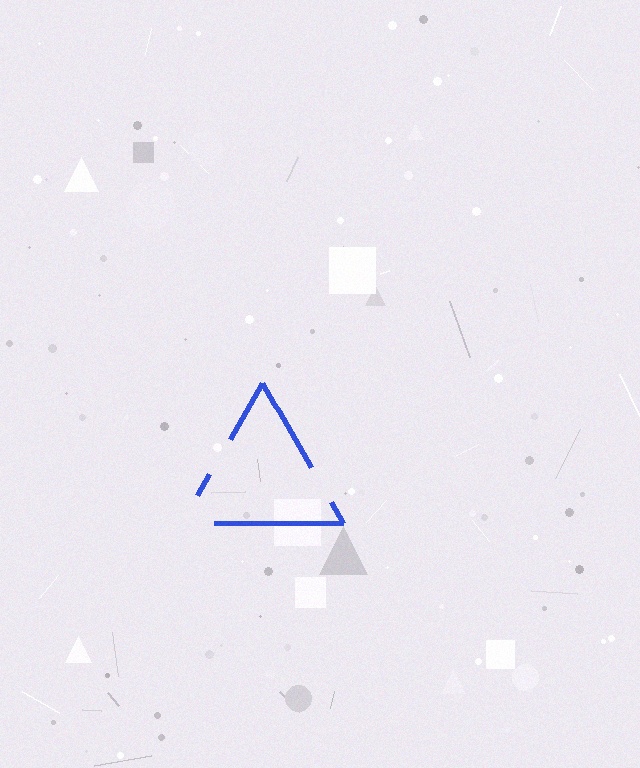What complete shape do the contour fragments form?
The contour fragments form a triangle.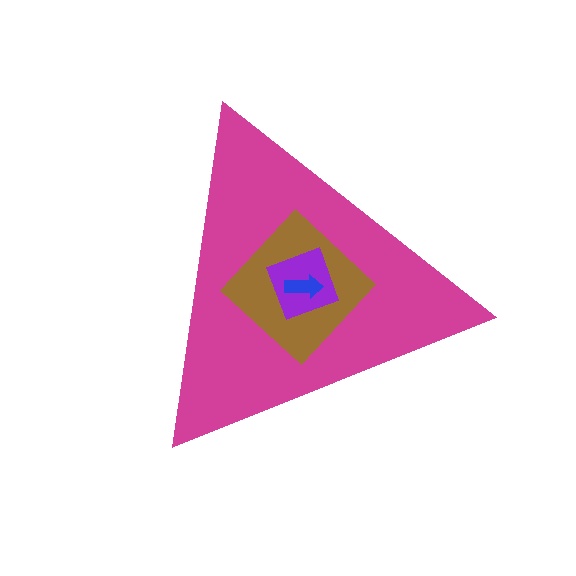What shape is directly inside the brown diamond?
The purple square.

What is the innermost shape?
The blue arrow.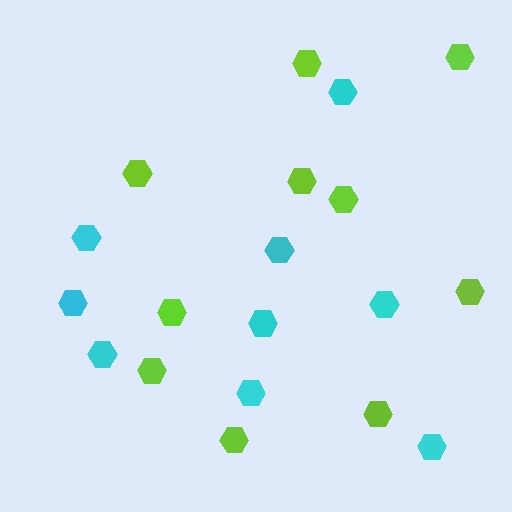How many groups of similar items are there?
There are 2 groups: one group of lime hexagons (10) and one group of cyan hexagons (9).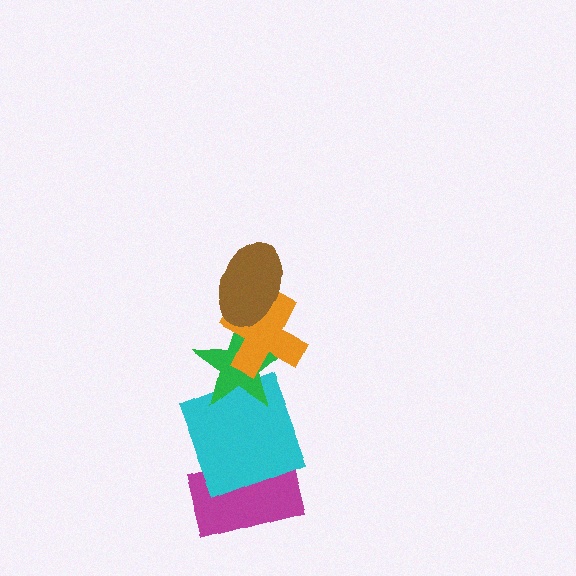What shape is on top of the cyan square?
The green star is on top of the cyan square.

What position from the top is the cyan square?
The cyan square is 4th from the top.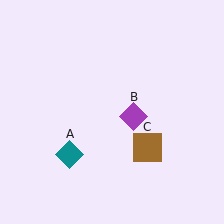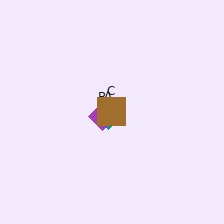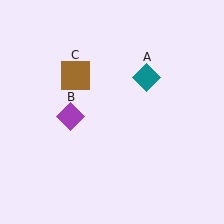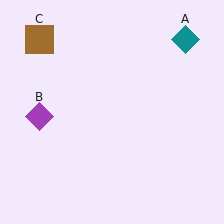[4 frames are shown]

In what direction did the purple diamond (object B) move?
The purple diamond (object B) moved left.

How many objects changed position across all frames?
3 objects changed position: teal diamond (object A), purple diamond (object B), brown square (object C).